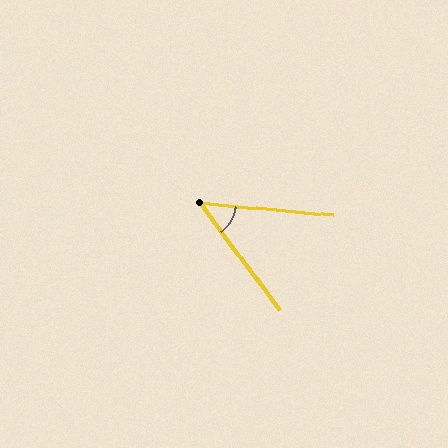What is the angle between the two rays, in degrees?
Approximately 48 degrees.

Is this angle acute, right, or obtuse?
It is acute.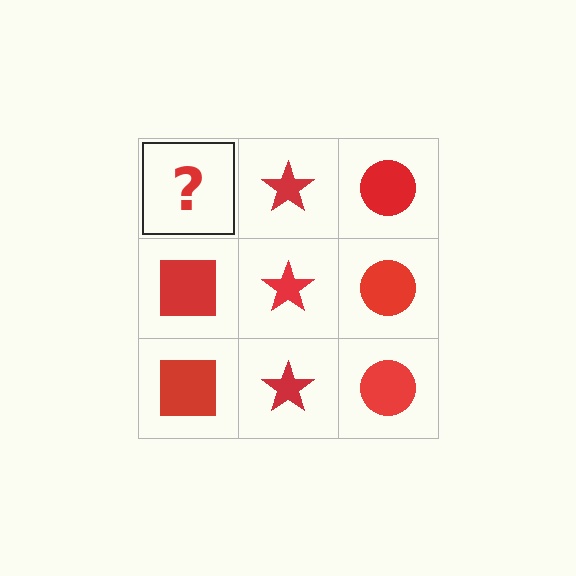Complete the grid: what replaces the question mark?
The question mark should be replaced with a red square.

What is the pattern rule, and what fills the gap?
The rule is that each column has a consistent shape. The gap should be filled with a red square.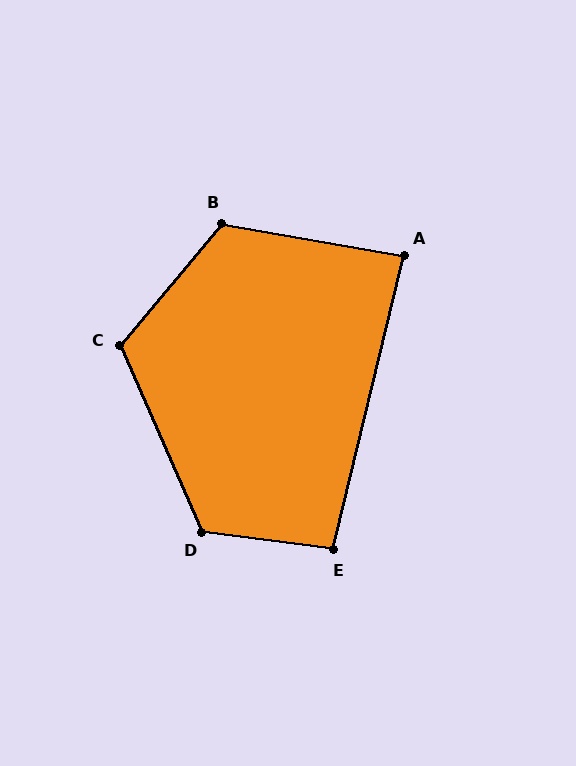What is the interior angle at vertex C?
Approximately 116 degrees (obtuse).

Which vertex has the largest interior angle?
D, at approximately 121 degrees.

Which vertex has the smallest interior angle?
A, at approximately 86 degrees.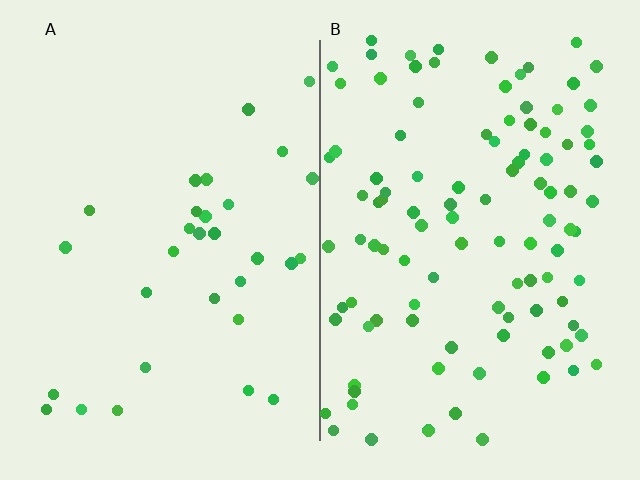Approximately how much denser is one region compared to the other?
Approximately 3.5× — region B over region A.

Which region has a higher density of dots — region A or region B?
B (the right).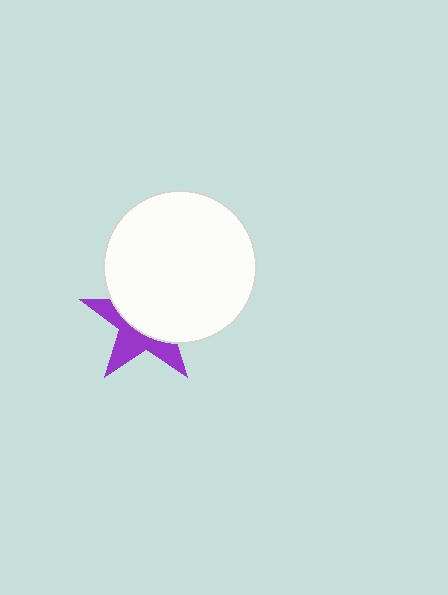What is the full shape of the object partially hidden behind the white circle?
The partially hidden object is a purple star.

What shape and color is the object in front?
The object in front is a white circle.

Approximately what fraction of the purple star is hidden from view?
Roughly 58% of the purple star is hidden behind the white circle.